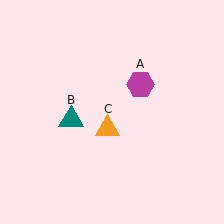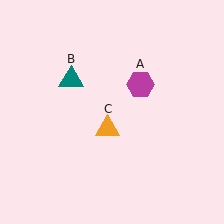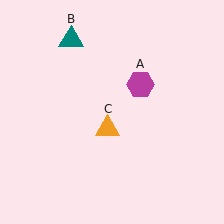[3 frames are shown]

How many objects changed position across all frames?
1 object changed position: teal triangle (object B).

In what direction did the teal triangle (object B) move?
The teal triangle (object B) moved up.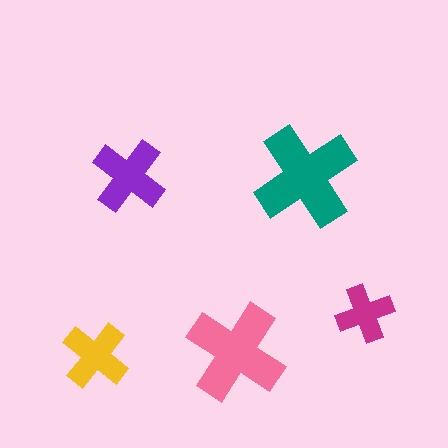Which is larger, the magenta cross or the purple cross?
The purple one.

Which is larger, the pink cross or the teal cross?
The teal one.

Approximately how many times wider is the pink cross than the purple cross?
About 1.5 times wider.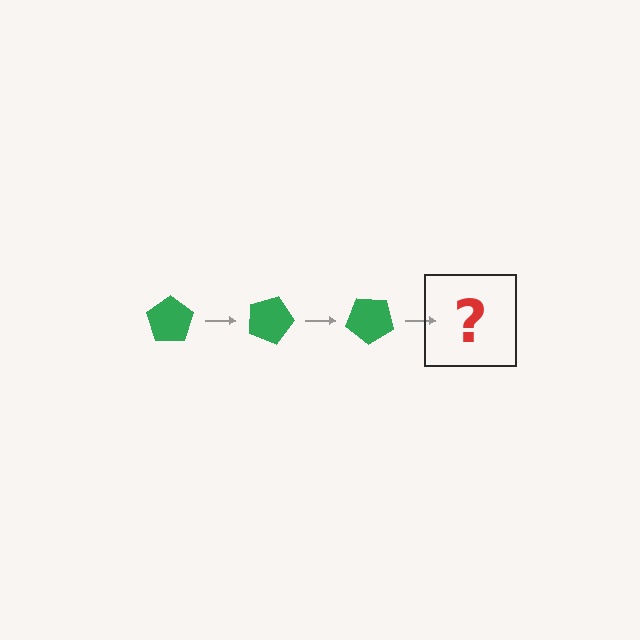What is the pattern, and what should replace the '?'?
The pattern is that the pentagon rotates 20 degrees each step. The '?' should be a green pentagon rotated 60 degrees.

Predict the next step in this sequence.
The next step is a green pentagon rotated 60 degrees.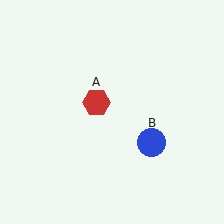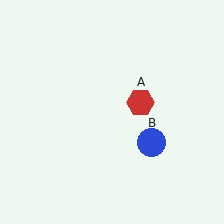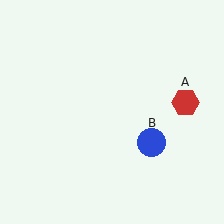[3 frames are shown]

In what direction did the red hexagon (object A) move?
The red hexagon (object A) moved right.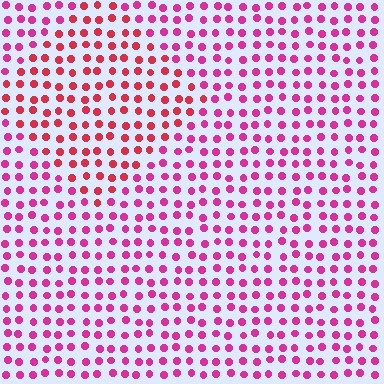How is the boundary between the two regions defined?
The boundary is defined purely by a slight shift in hue (about 30 degrees). Spacing, size, and orientation are identical on both sides.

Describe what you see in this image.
The image is filled with small magenta elements in a uniform arrangement. A diamond-shaped region is visible where the elements are tinted to a slightly different hue, forming a subtle color boundary.